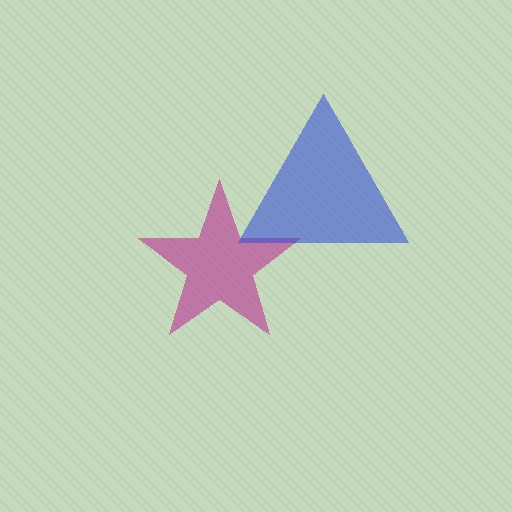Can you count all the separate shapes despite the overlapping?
Yes, there are 2 separate shapes.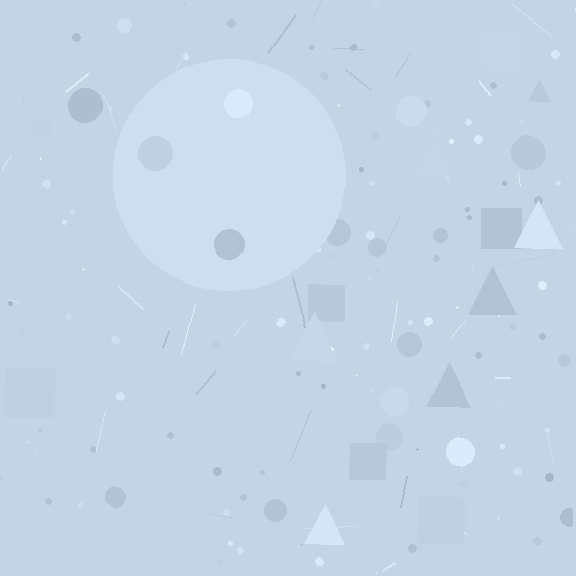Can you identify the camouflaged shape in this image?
The camouflaged shape is a circle.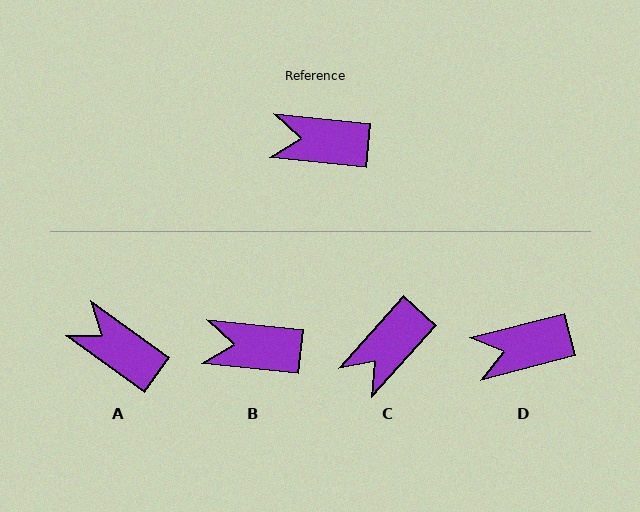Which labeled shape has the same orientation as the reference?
B.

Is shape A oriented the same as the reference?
No, it is off by about 30 degrees.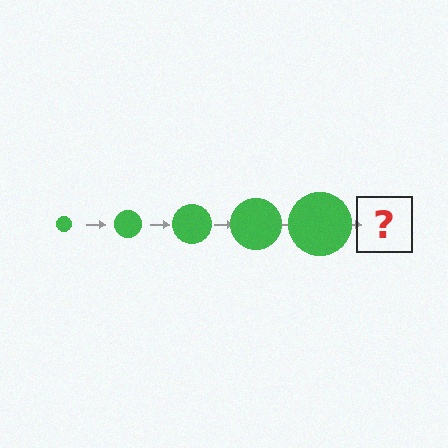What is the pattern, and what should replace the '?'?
The pattern is that the circle gets progressively larger each step. The '?' should be a green circle, larger than the previous one.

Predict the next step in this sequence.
The next step is a green circle, larger than the previous one.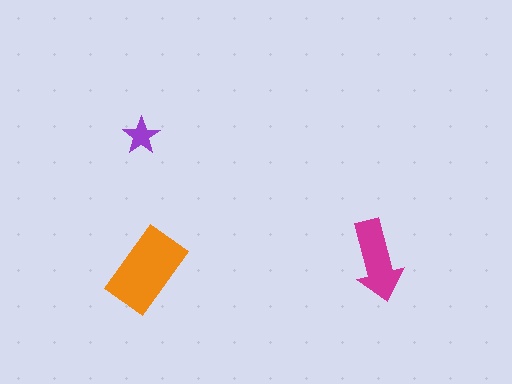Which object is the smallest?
The purple star.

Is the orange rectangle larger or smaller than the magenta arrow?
Larger.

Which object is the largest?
The orange rectangle.